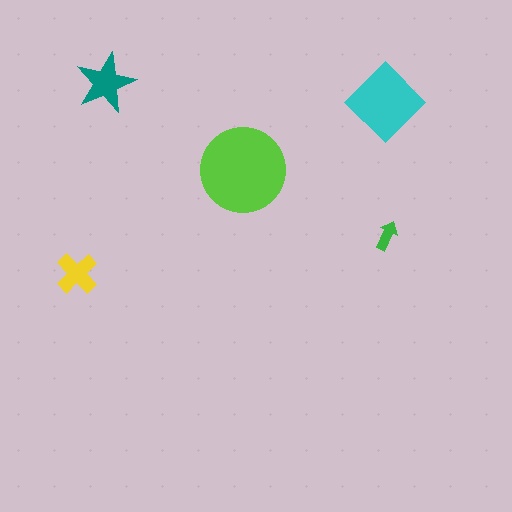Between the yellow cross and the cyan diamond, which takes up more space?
The cyan diamond.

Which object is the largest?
The lime circle.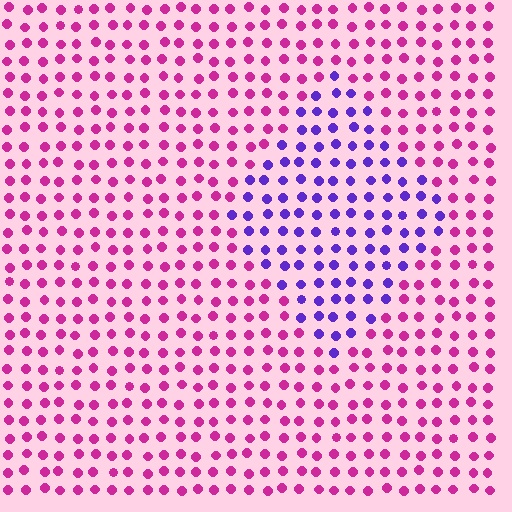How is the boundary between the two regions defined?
The boundary is defined purely by a slight shift in hue (about 58 degrees). Spacing, size, and orientation are identical on both sides.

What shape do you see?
I see a diamond.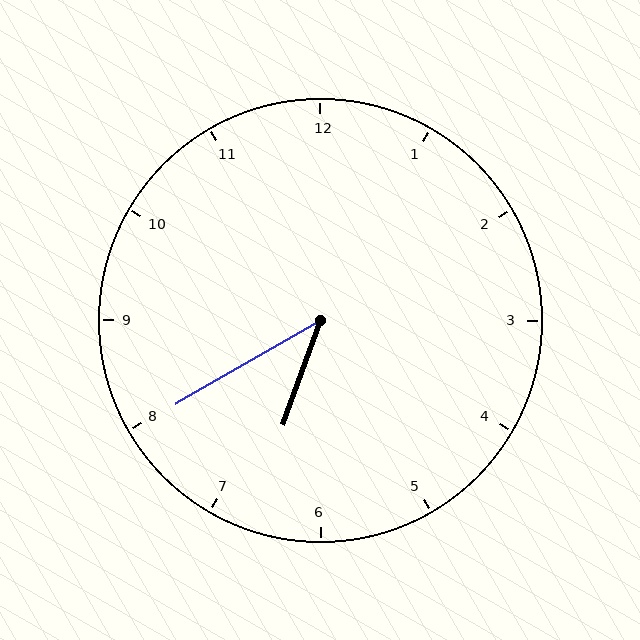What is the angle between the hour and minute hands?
Approximately 40 degrees.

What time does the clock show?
6:40.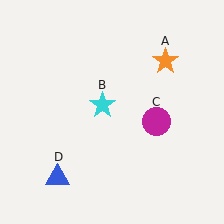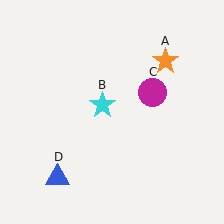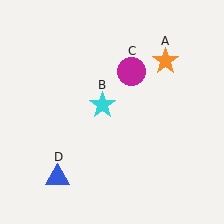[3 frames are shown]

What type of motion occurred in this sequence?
The magenta circle (object C) rotated counterclockwise around the center of the scene.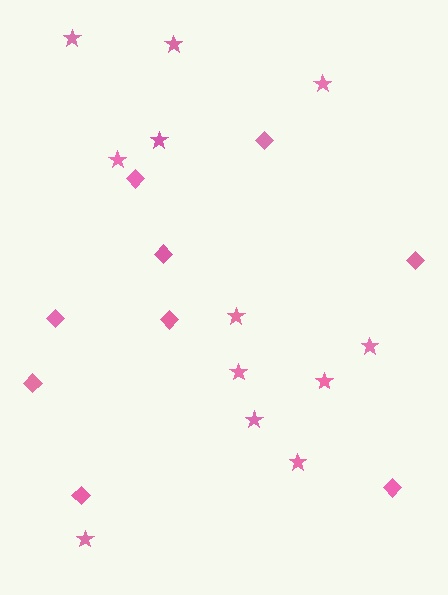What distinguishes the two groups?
There are 2 groups: one group of diamonds (9) and one group of stars (12).